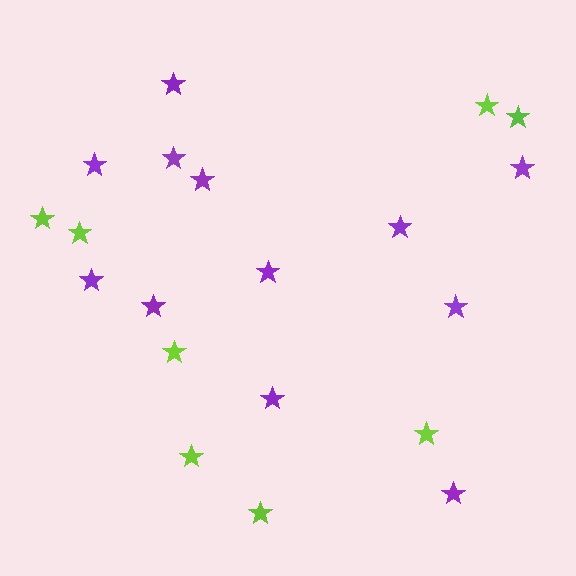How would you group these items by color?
There are 2 groups: one group of purple stars (12) and one group of lime stars (8).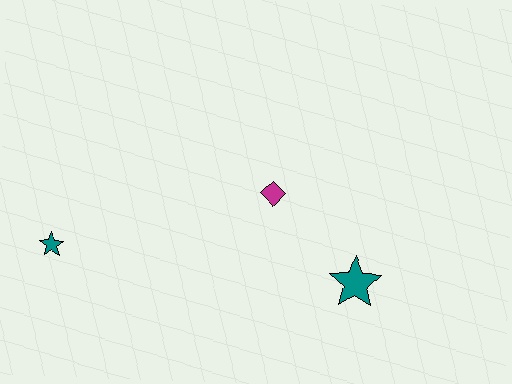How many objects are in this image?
There are 3 objects.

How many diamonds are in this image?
There is 1 diamond.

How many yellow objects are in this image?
There are no yellow objects.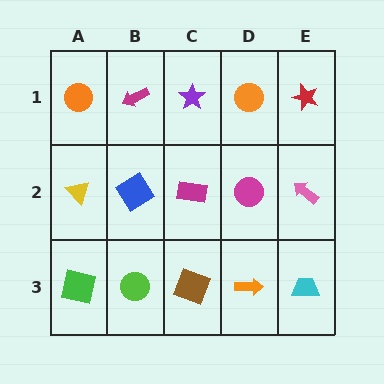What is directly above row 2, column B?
A magenta arrow.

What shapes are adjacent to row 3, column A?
A yellow triangle (row 2, column A), a lime circle (row 3, column B).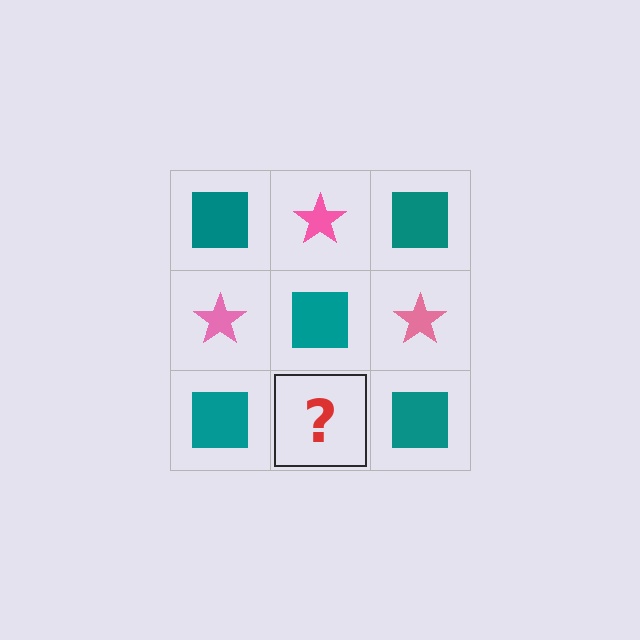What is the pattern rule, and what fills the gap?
The rule is that it alternates teal square and pink star in a checkerboard pattern. The gap should be filled with a pink star.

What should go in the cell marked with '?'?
The missing cell should contain a pink star.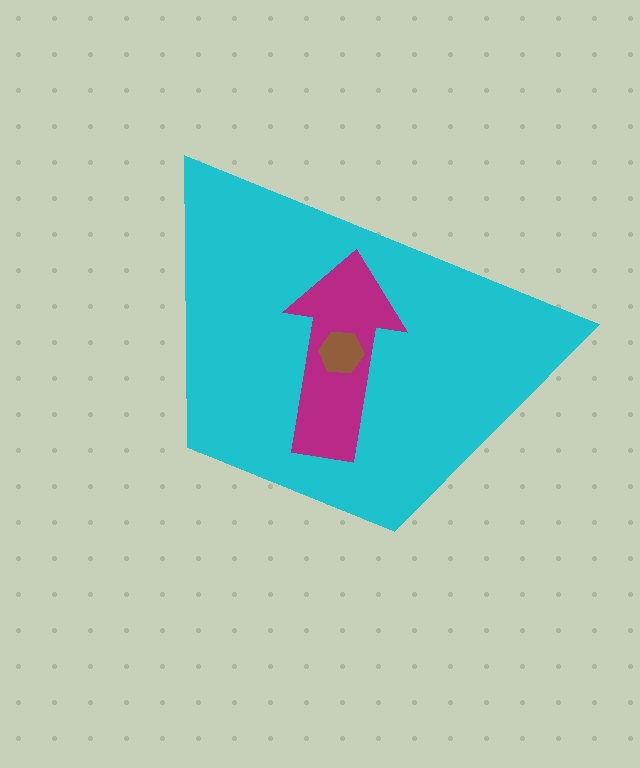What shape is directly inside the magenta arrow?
The brown hexagon.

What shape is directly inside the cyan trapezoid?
The magenta arrow.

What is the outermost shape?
The cyan trapezoid.